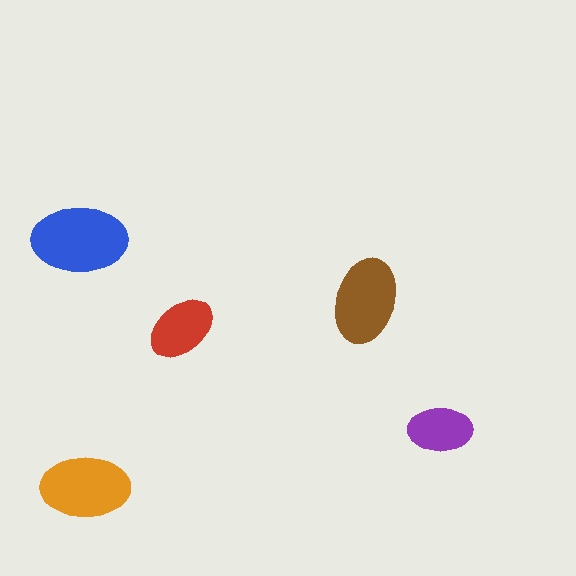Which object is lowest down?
The orange ellipse is bottommost.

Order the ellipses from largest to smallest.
the blue one, the orange one, the brown one, the red one, the purple one.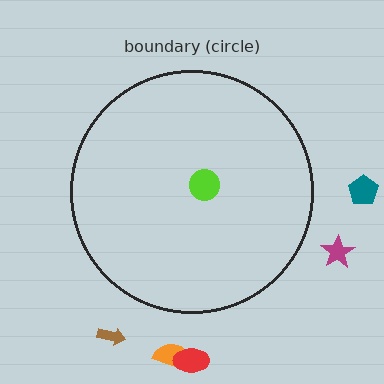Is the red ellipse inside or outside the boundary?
Outside.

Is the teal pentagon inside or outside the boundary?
Outside.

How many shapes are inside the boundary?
1 inside, 5 outside.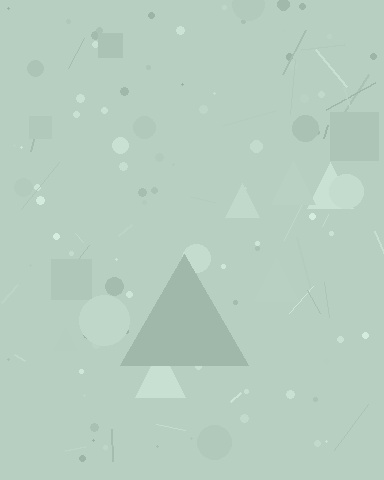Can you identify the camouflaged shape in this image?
The camouflaged shape is a triangle.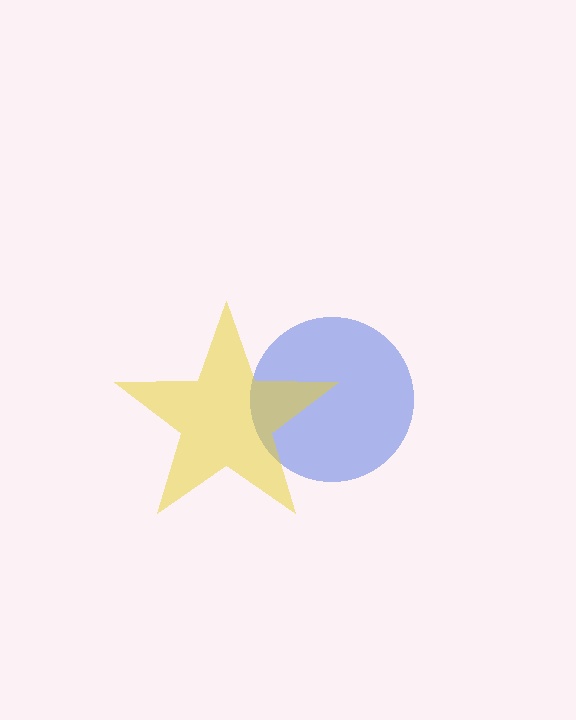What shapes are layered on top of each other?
The layered shapes are: a blue circle, a yellow star.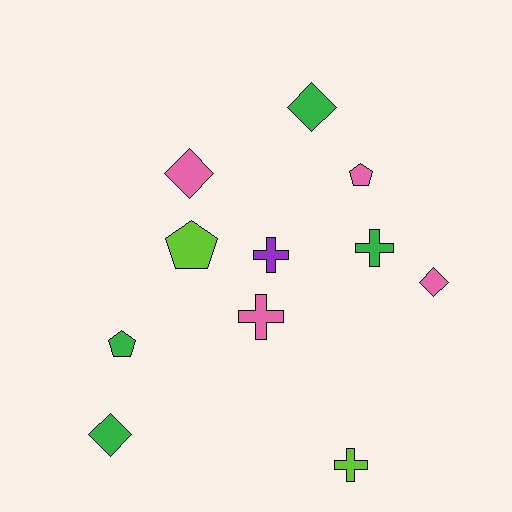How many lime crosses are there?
There is 1 lime cross.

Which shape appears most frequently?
Cross, with 4 objects.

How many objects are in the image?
There are 11 objects.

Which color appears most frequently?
Pink, with 4 objects.